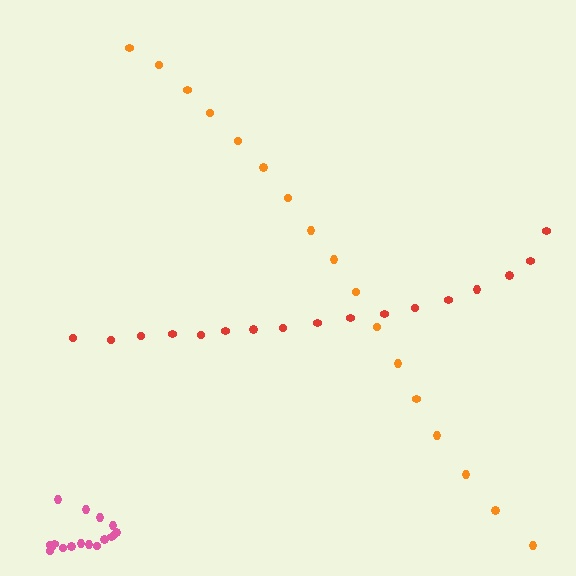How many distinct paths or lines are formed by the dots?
There are 3 distinct paths.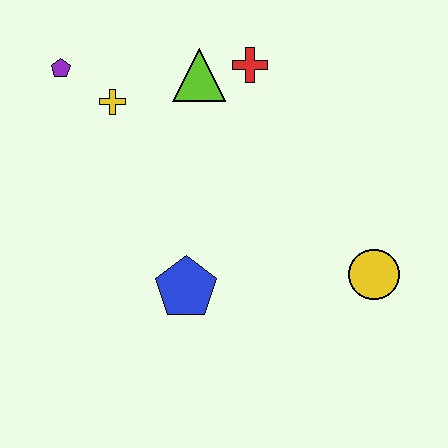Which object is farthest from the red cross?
The yellow circle is farthest from the red cross.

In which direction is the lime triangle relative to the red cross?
The lime triangle is to the left of the red cross.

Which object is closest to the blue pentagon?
The yellow circle is closest to the blue pentagon.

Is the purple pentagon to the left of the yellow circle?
Yes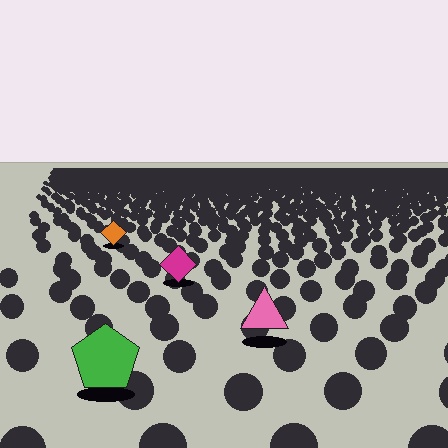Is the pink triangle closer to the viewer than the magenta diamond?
Yes. The pink triangle is closer — you can tell from the texture gradient: the ground texture is coarser near it.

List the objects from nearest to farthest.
From nearest to farthest: the green pentagon, the pink triangle, the magenta diamond, the orange diamond.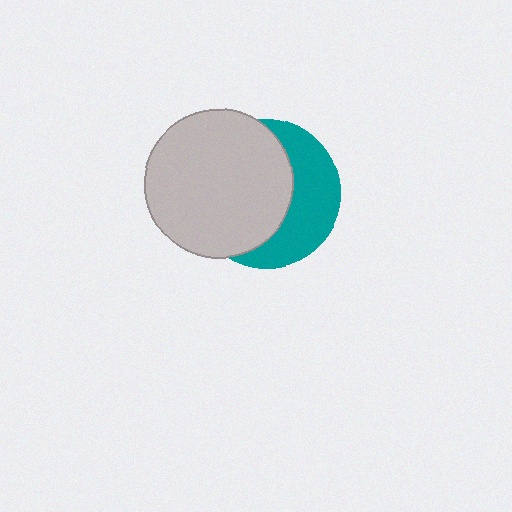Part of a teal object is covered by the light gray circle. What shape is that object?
It is a circle.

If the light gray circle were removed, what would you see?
You would see the complete teal circle.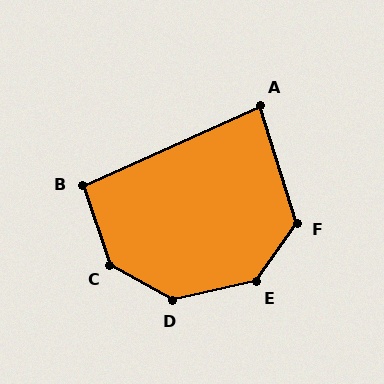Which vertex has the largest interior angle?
C, at approximately 138 degrees.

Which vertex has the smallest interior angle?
A, at approximately 83 degrees.